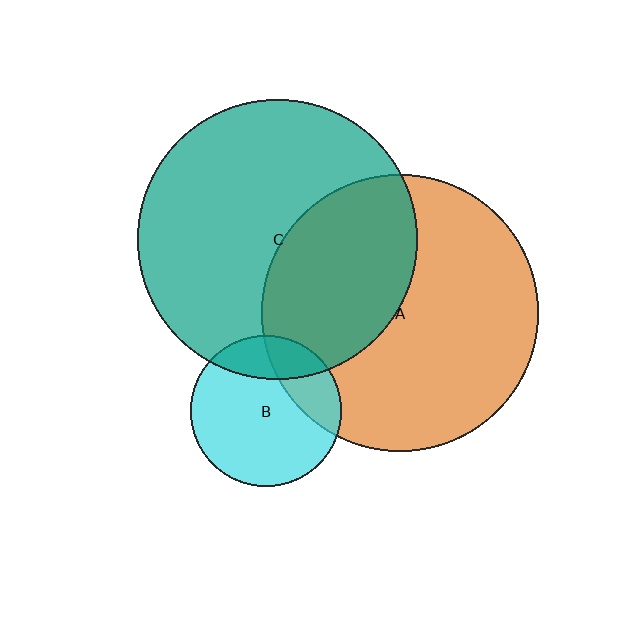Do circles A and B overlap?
Yes.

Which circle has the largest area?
Circle C (teal).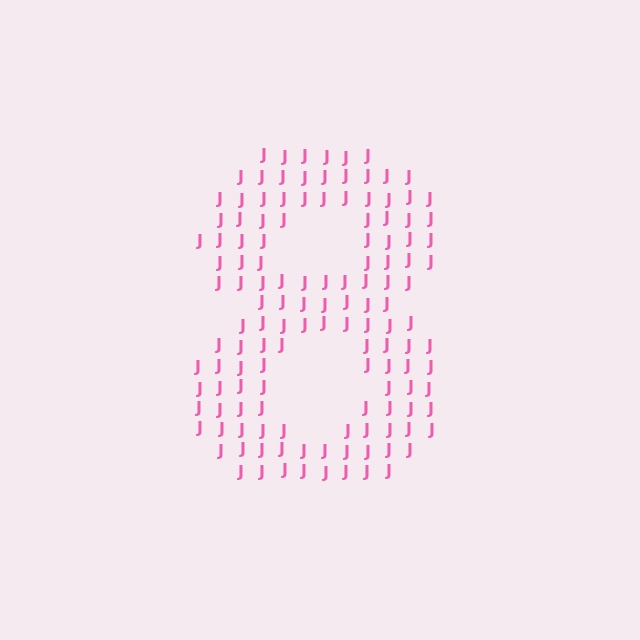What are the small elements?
The small elements are letter J's.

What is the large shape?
The large shape is the digit 8.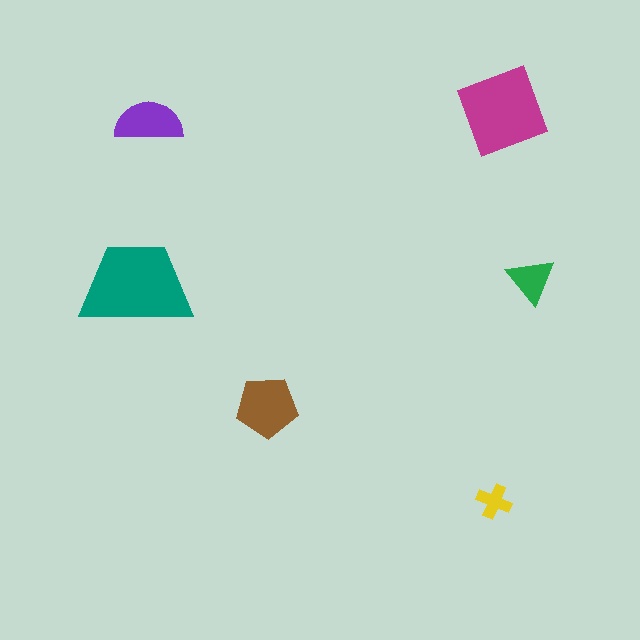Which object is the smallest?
The yellow cross.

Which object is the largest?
The teal trapezoid.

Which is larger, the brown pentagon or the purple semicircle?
The brown pentagon.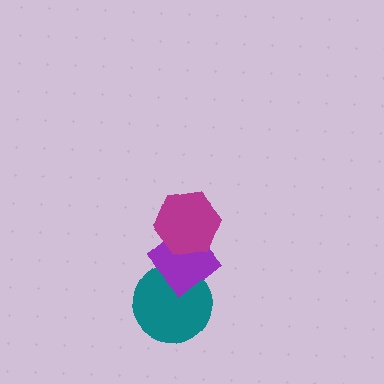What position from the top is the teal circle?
The teal circle is 3rd from the top.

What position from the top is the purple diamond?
The purple diamond is 2nd from the top.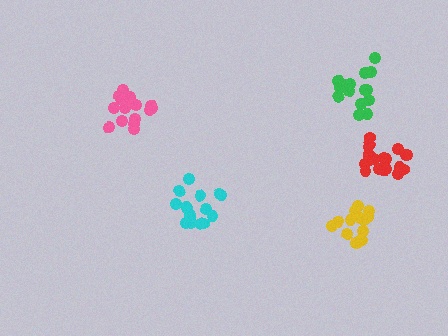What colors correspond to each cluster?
The clusters are colored: yellow, cyan, pink, red, green.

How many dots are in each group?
Group 1: 14 dots, Group 2: 16 dots, Group 3: 18 dots, Group 4: 19 dots, Group 5: 15 dots (82 total).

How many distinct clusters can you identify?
There are 5 distinct clusters.